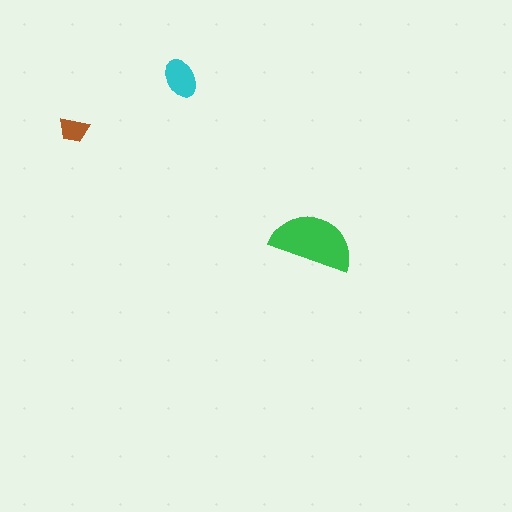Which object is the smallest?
The brown trapezoid.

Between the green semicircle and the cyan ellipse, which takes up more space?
The green semicircle.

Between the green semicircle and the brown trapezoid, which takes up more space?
The green semicircle.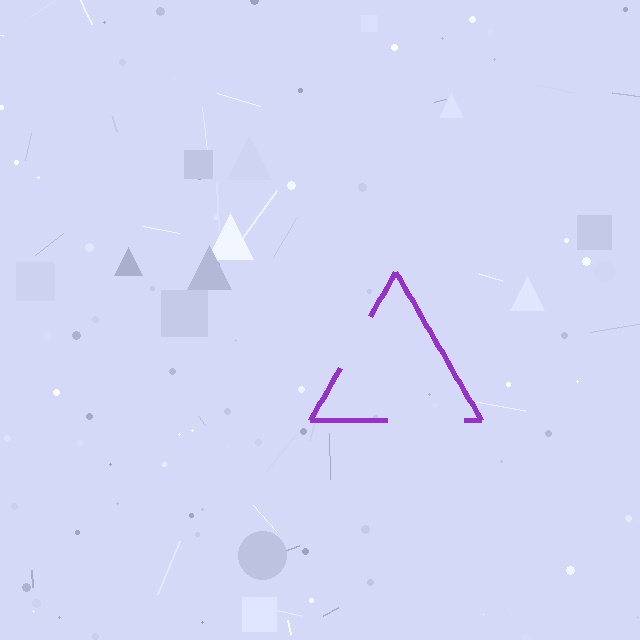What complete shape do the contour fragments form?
The contour fragments form a triangle.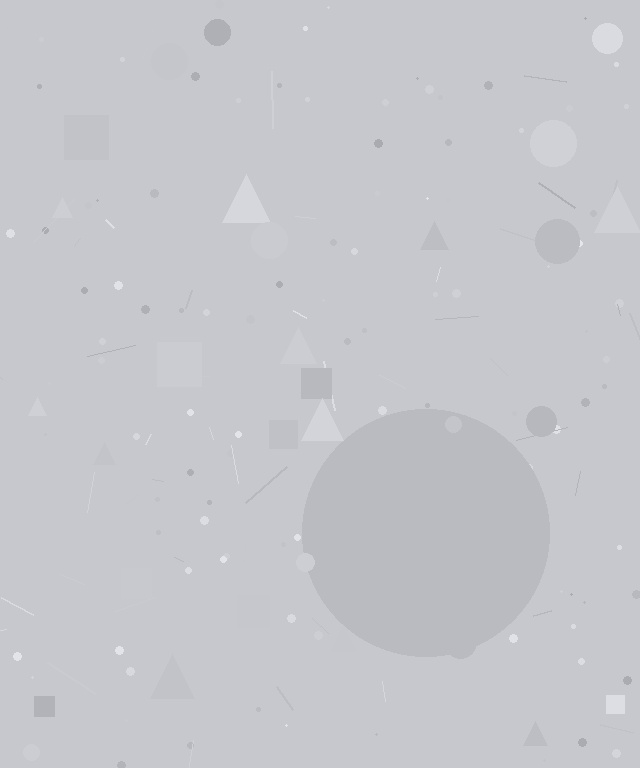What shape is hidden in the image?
A circle is hidden in the image.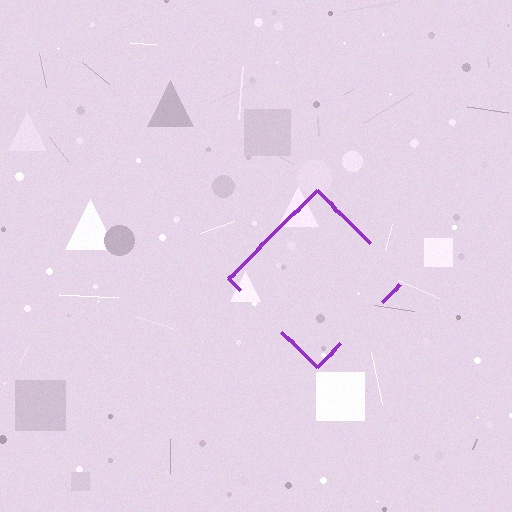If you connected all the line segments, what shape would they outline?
They would outline a diamond.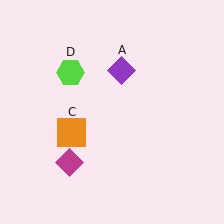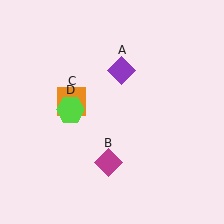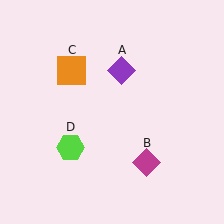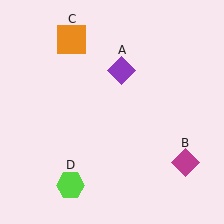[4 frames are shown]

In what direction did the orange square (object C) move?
The orange square (object C) moved up.